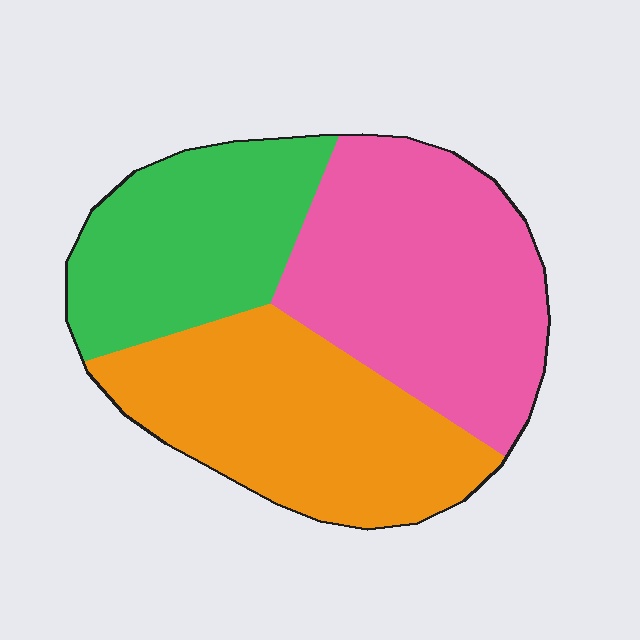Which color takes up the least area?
Green, at roughly 25%.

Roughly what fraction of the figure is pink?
Pink takes up about three eighths (3/8) of the figure.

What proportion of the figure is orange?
Orange covers roughly 35% of the figure.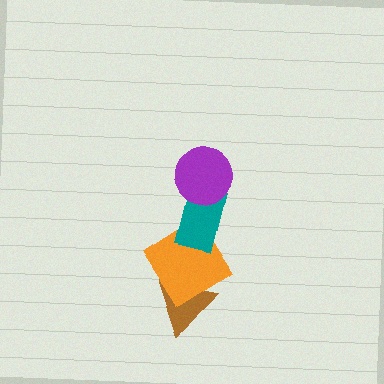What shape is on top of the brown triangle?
The orange diamond is on top of the brown triangle.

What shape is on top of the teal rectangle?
The purple circle is on top of the teal rectangle.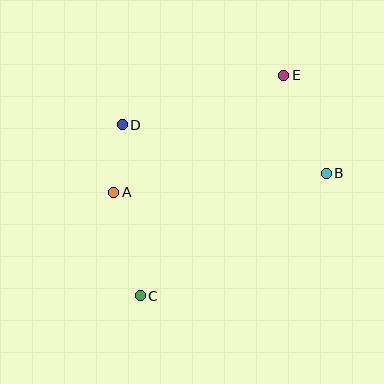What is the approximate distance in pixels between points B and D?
The distance between B and D is approximately 210 pixels.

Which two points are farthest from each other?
Points C and E are farthest from each other.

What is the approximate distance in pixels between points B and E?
The distance between B and E is approximately 107 pixels.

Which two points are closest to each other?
Points A and D are closest to each other.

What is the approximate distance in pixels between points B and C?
The distance between B and C is approximately 223 pixels.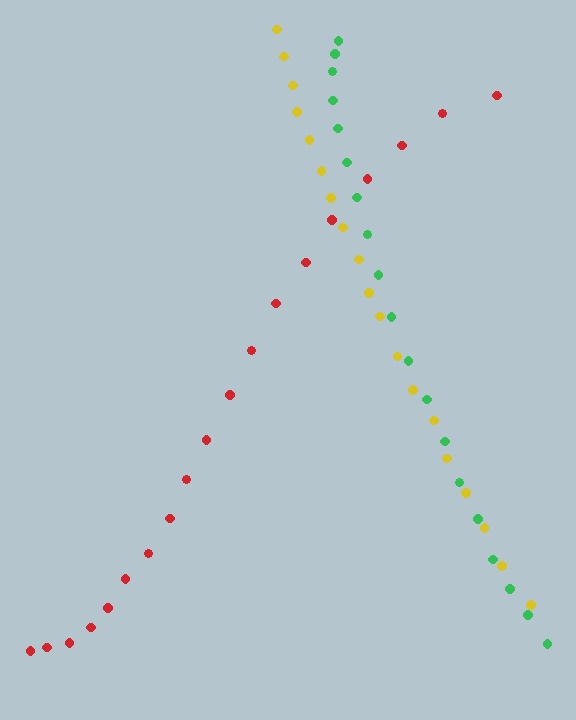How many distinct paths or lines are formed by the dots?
There are 3 distinct paths.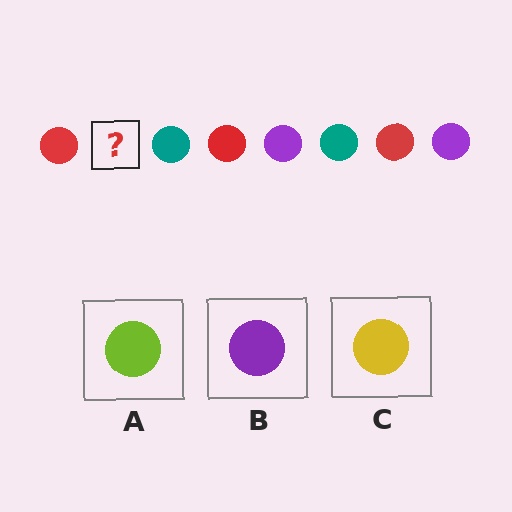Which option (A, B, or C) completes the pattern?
B.